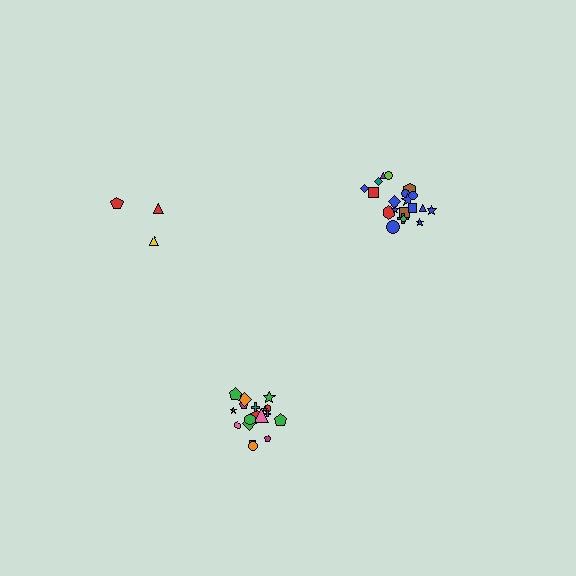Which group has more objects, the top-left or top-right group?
The top-right group.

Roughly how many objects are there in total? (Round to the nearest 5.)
Roughly 45 objects in total.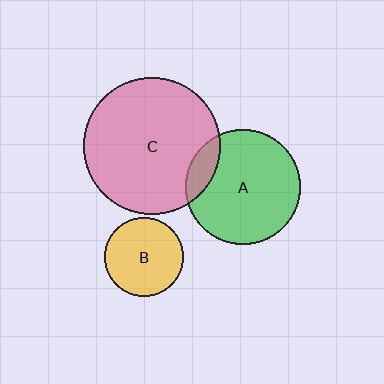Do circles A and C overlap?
Yes.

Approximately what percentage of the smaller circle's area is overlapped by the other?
Approximately 15%.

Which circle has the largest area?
Circle C (pink).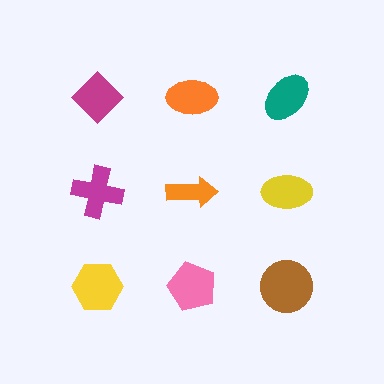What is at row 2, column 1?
A magenta cross.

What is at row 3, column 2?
A pink pentagon.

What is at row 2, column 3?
A yellow ellipse.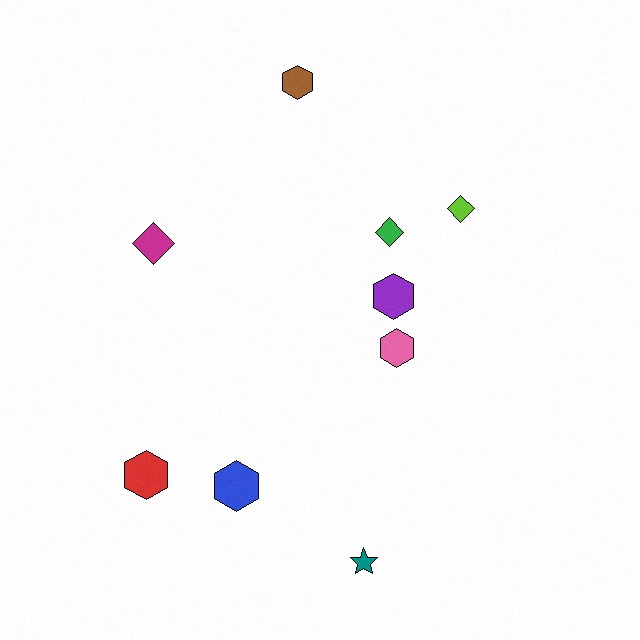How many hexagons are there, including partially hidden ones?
There are 5 hexagons.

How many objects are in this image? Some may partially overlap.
There are 9 objects.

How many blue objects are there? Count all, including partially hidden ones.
There is 1 blue object.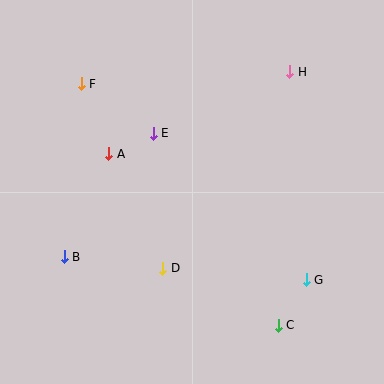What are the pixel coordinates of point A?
Point A is at (109, 154).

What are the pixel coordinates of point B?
Point B is at (64, 257).